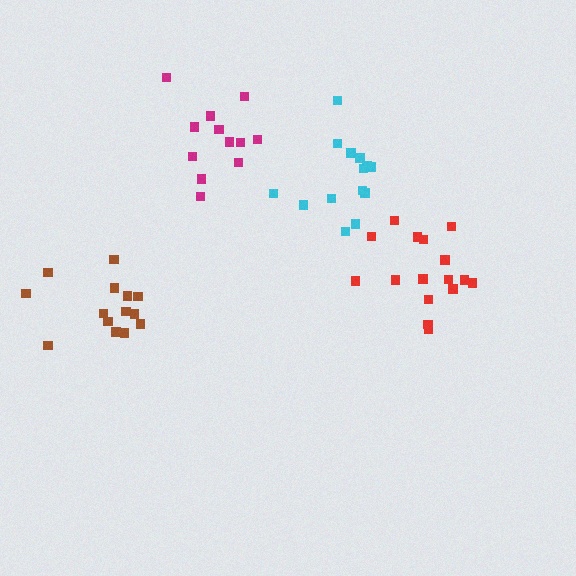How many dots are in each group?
Group 1: 15 dots, Group 2: 14 dots, Group 3: 16 dots, Group 4: 12 dots (57 total).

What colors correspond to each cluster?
The clusters are colored: brown, cyan, red, magenta.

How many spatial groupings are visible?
There are 4 spatial groupings.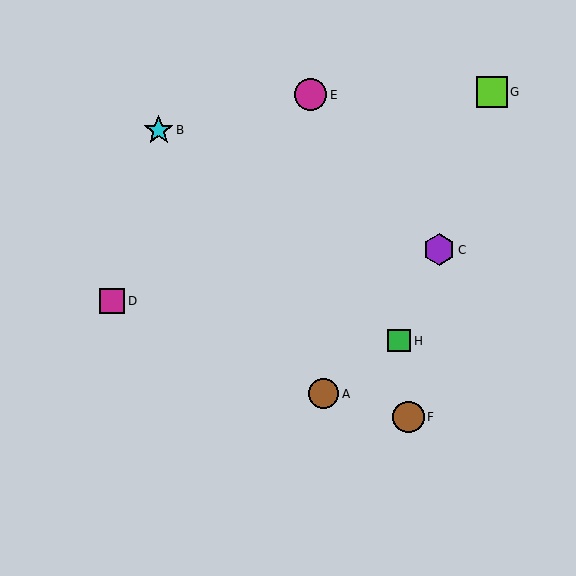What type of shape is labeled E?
Shape E is a magenta circle.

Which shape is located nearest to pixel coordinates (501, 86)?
The lime square (labeled G) at (492, 92) is nearest to that location.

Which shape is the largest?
The magenta circle (labeled E) is the largest.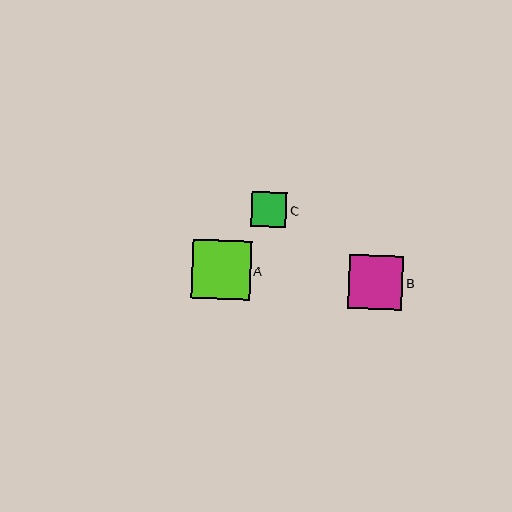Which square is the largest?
Square A is the largest with a size of approximately 59 pixels.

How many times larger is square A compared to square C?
Square A is approximately 1.7 times the size of square C.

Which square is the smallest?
Square C is the smallest with a size of approximately 35 pixels.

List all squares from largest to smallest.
From largest to smallest: A, B, C.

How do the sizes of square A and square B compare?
Square A and square B are approximately the same size.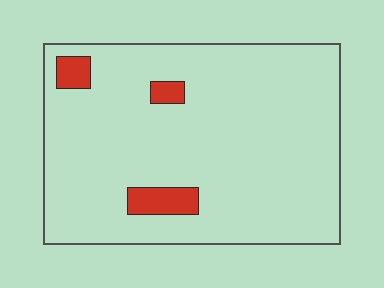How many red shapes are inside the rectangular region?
3.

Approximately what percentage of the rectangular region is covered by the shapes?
Approximately 5%.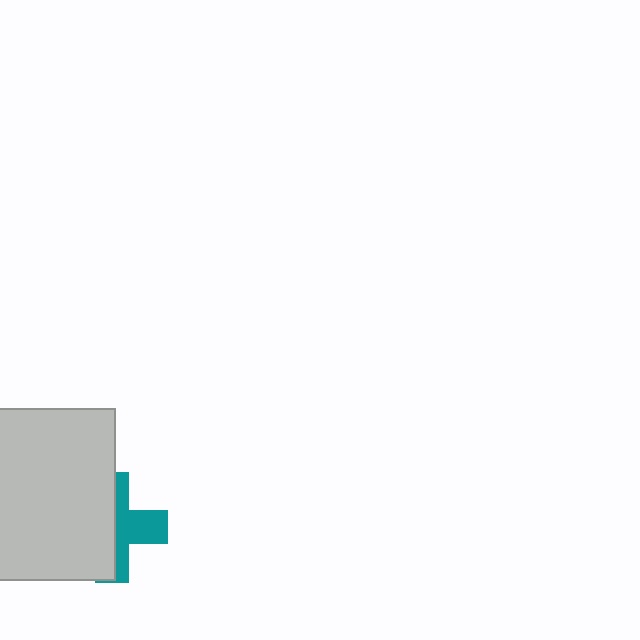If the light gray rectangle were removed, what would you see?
You would see the complete teal cross.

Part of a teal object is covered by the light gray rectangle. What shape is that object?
It is a cross.